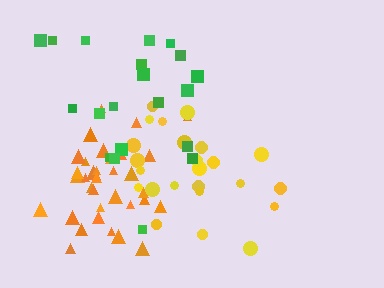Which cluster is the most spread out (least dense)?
Green.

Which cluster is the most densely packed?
Orange.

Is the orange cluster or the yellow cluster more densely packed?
Orange.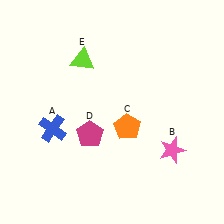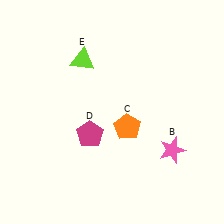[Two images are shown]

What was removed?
The blue cross (A) was removed in Image 2.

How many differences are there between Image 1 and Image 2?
There is 1 difference between the two images.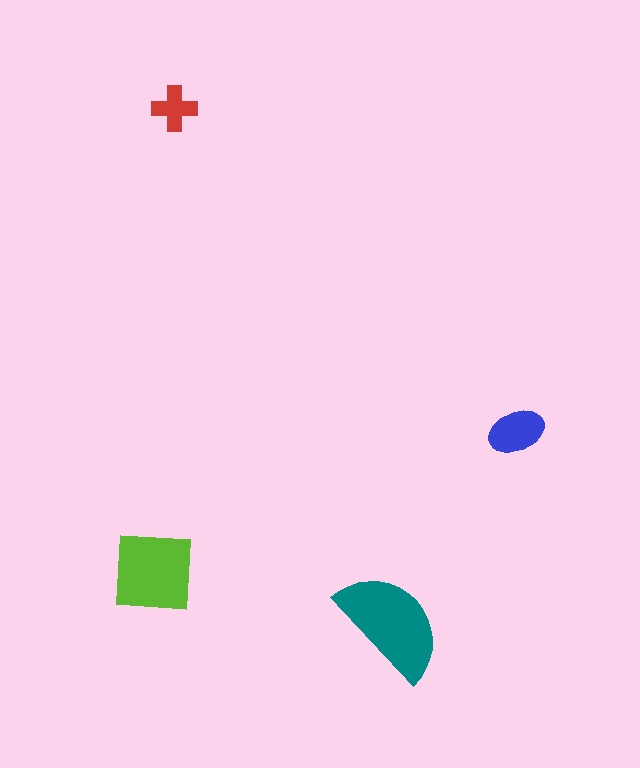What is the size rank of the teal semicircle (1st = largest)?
1st.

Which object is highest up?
The red cross is topmost.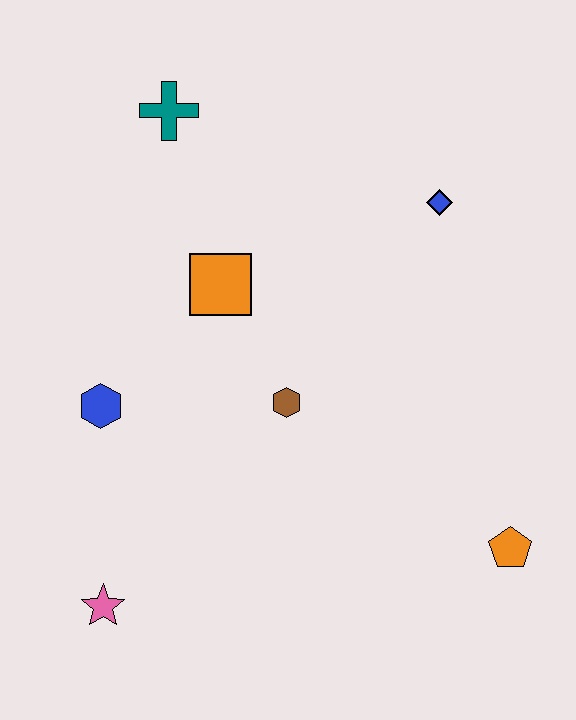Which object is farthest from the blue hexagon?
The orange pentagon is farthest from the blue hexagon.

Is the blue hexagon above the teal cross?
No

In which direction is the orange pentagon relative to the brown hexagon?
The orange pentagon is to the right of the brown hexagon.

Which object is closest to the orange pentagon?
The brown hexagon is closest to the orange pentagon.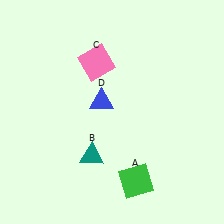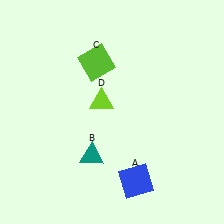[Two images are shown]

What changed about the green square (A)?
In Image 1, A is green. In Image 2, it changed to blue.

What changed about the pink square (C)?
In Image 1, C is pink. In Image 2, it changed to lime.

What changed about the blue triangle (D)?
In Image 1, D is blue. In Image 2, it changed to lime.